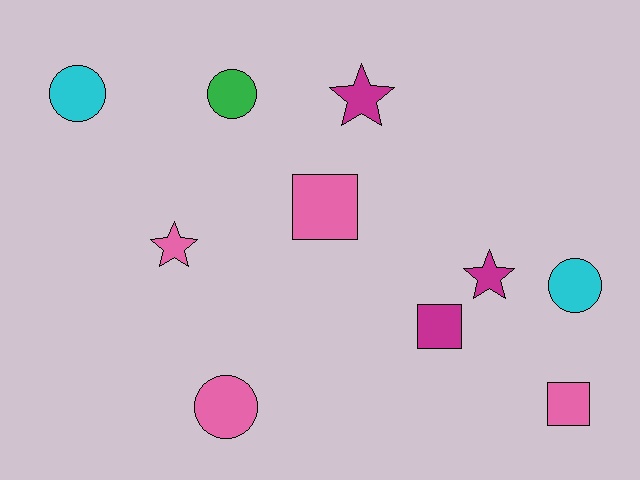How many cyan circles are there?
There are 2 cyan circles.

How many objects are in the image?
There are 10 objects.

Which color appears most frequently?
Pink, with 4 objects.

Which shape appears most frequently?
Circle, with 4 objects.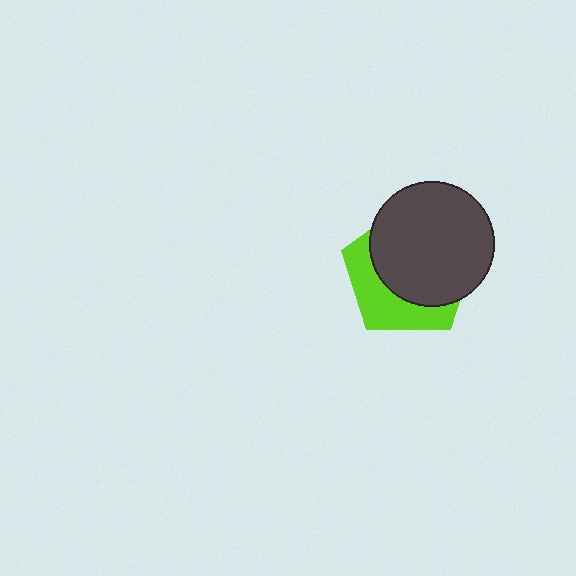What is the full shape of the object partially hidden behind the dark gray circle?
The partially hidden object is a lime pentagon.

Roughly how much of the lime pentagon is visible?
A small part of it is visible (roughly 36%).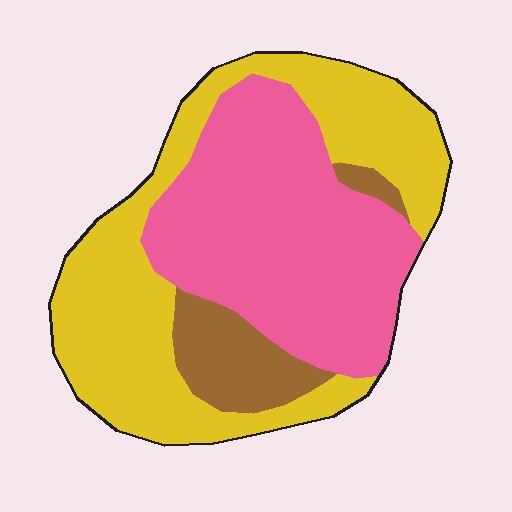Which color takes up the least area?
Brown, at roughly 10%.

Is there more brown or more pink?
Pink.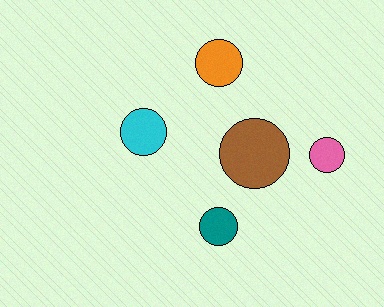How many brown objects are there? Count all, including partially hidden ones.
There is 1 brown object.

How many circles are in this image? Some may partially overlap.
There are 5 circles.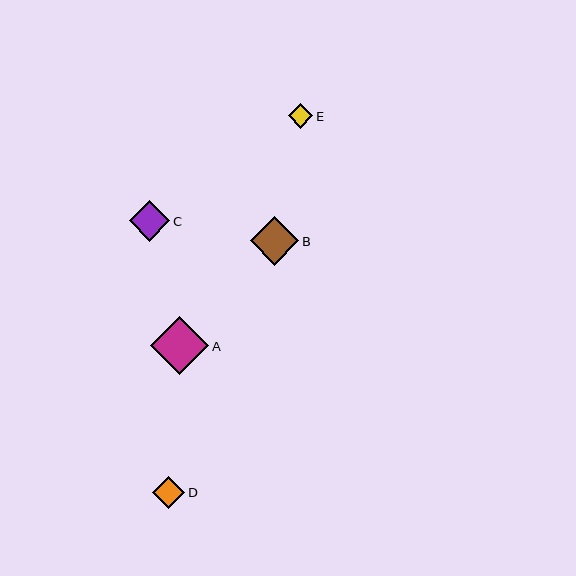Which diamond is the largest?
Diamond A is the largest with a size of approximately 58 pixels.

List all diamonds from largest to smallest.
From largest to smallest: A, B, C, D, E.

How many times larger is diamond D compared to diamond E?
Diamond D is approximately 1.3 times the size of diamond E.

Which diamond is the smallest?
Diamond E is the smallest with a size of approximately 25 pixels.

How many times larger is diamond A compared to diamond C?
Diamond A is approximately 1.4 times the size of diamond C.